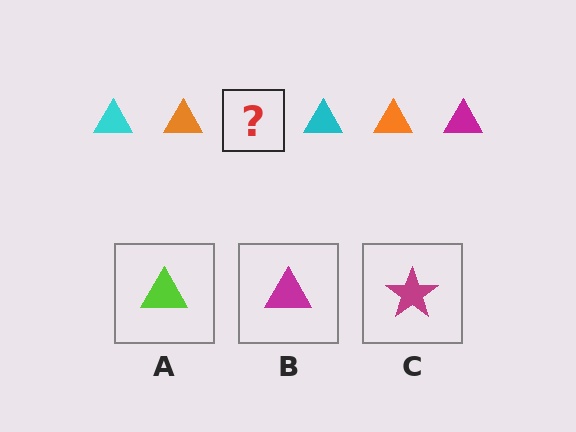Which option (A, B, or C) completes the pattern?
B.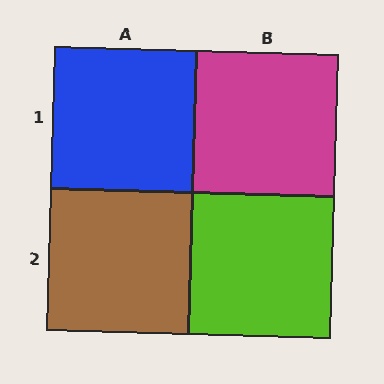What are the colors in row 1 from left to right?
Blue, magenta.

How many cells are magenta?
1 cell is magenta.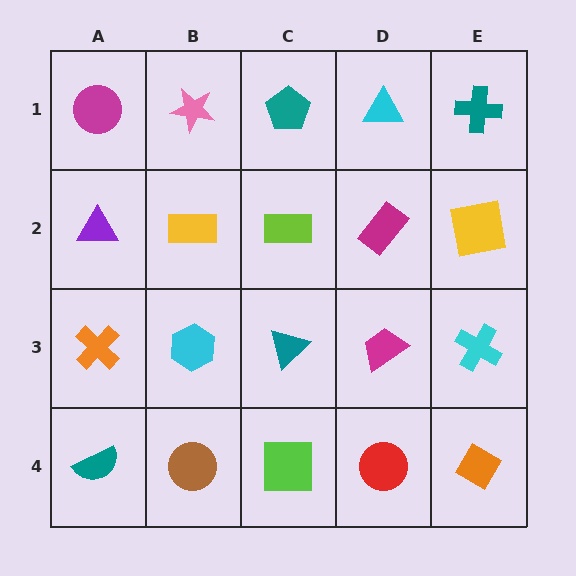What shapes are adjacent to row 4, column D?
A magenta trapezoid (row 3, column D), a lime square (row 4, column C), an orange diamond (row 4, column E).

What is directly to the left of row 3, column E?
A magenta trapezoid.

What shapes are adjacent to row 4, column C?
A teal triangle (row 3, column C), a brown circle (row 4, column B), a red circle (row 4, column D).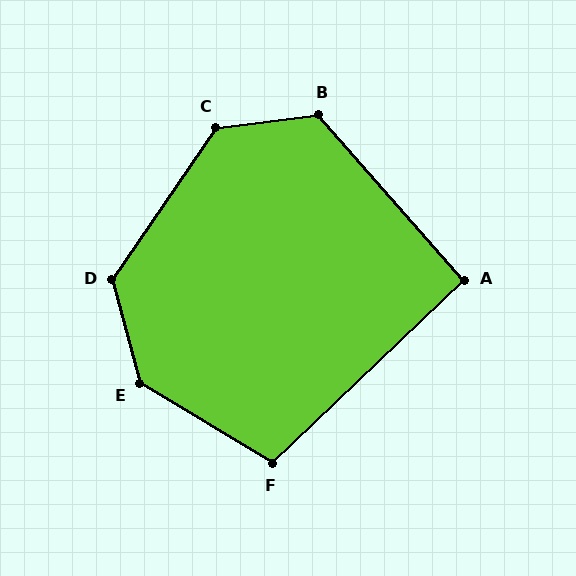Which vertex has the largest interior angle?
E, at approximately 136 degrees.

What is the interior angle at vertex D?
Approximately 131 degrees (obtuse).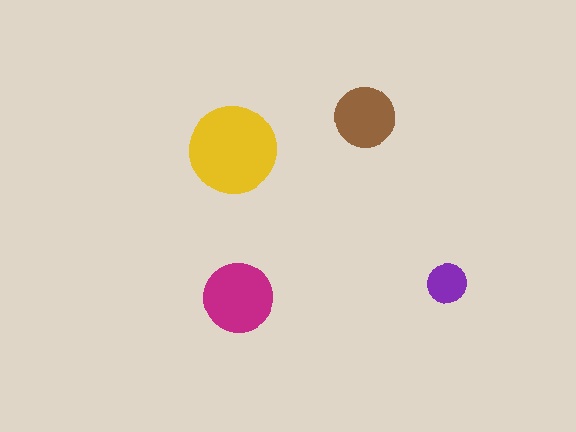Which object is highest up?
The brown circle is topmost.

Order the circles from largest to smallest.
the yellow one, the magenta one, the brown one, the purple one.